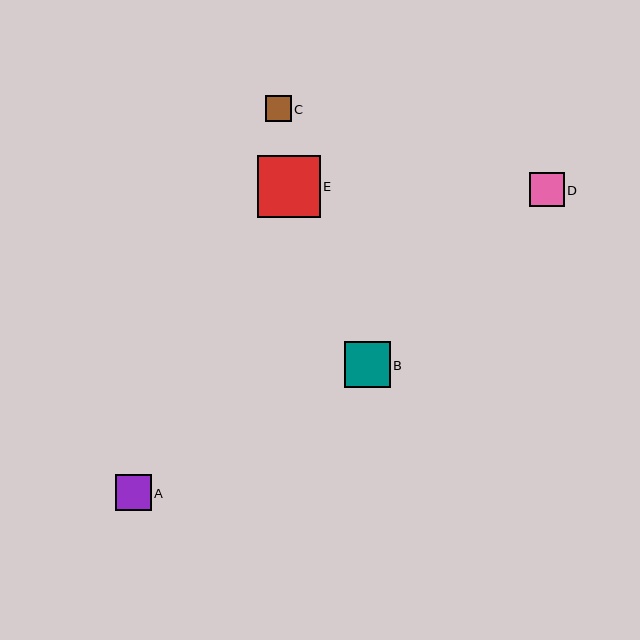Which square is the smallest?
Square C is the smallest with a size of approximately 26 pixels.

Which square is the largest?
Square E is the largest with a size of approximately 63 pixels.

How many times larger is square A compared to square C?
Square A is approximately 1.4 times the size of square C.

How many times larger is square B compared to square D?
Square B is approximately 1.3 times the size of square D.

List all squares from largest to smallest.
From largest to smallest: E, B, A, D, C.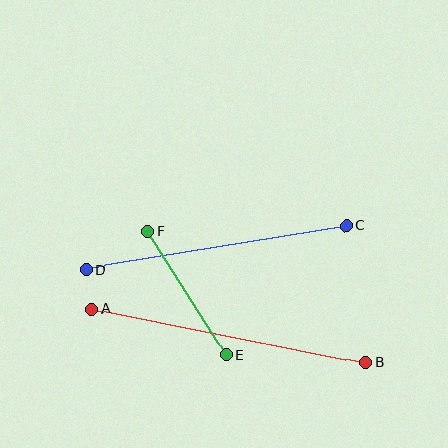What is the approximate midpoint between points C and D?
The midpoint is at approximately (216, 247) pixels.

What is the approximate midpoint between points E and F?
The midpoint is at approximately (187, 293) pixels.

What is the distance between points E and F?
The distance is approximately 146 pixels.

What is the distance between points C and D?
The distance is approximately 263 pixels.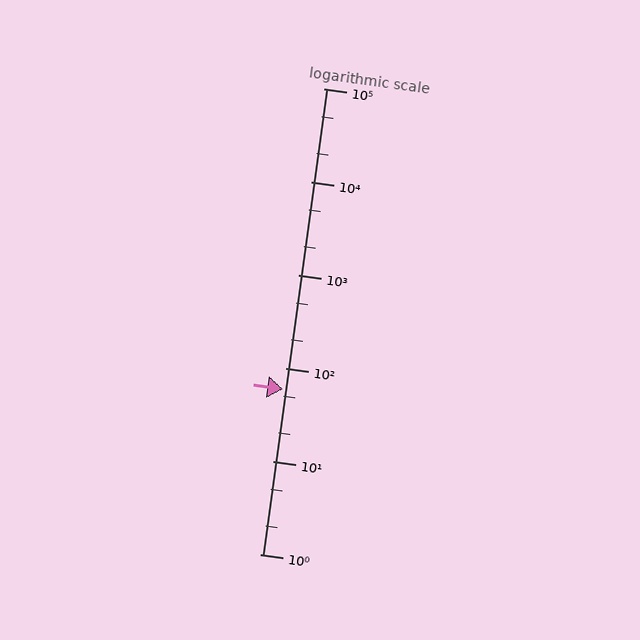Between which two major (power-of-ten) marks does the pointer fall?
The pointer is between 10 and 100.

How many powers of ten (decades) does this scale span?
The scale spans 5 decades, from 1 to 100000.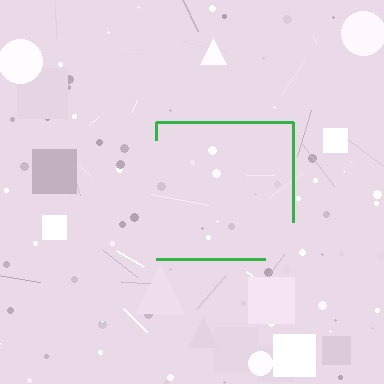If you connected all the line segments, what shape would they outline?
They would outline a square.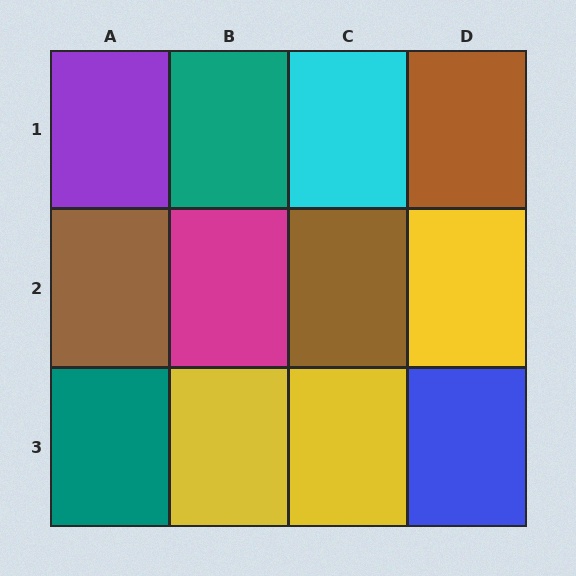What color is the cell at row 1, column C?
Cyan.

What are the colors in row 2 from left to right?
Brown, magenta, brown, yellow.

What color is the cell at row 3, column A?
Teal.